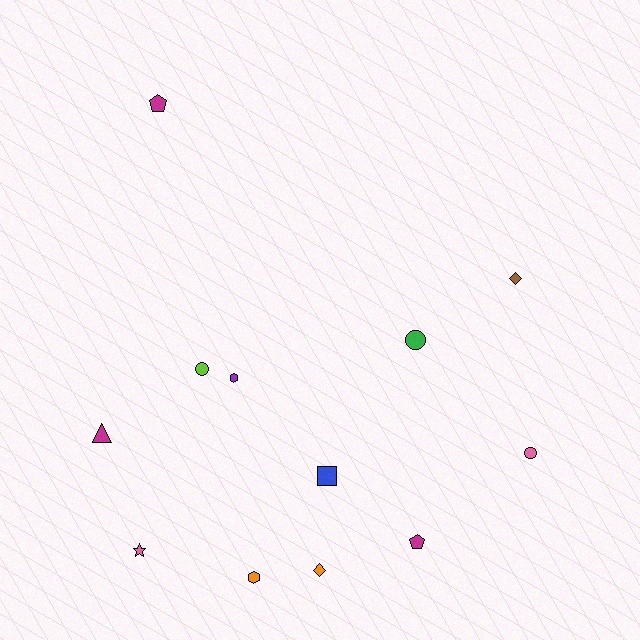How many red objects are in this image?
There are no red objects.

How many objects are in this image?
There are 12 objects.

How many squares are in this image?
There is 1 square.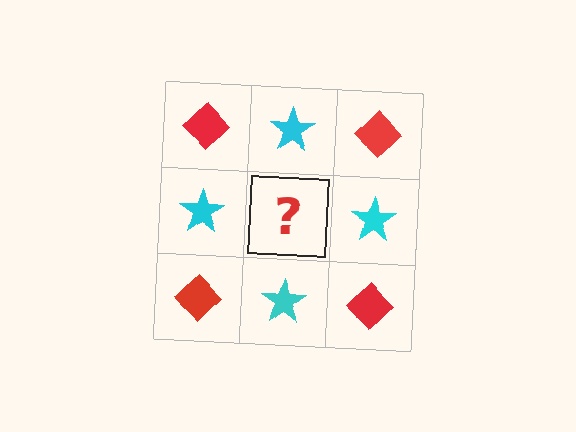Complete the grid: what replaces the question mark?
The question mark should be replaced with a red diamond.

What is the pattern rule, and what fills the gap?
The rule is that it alternates red diamond and cyan star in a checkerboard pattern. The gap should be filled with a red diamond.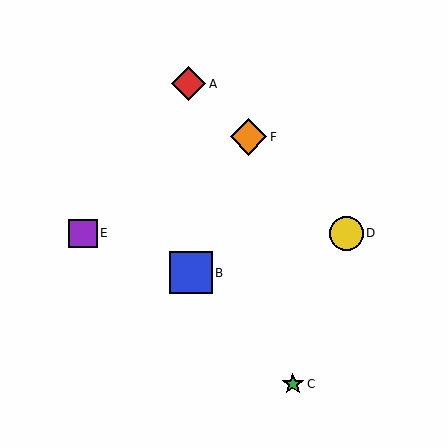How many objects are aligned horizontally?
2 objects (D, E) are aligned horizontally.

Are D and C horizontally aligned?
No, D is at y≈233 and C is at y≈384.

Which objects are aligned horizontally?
Objects D, E are aligned horizontally.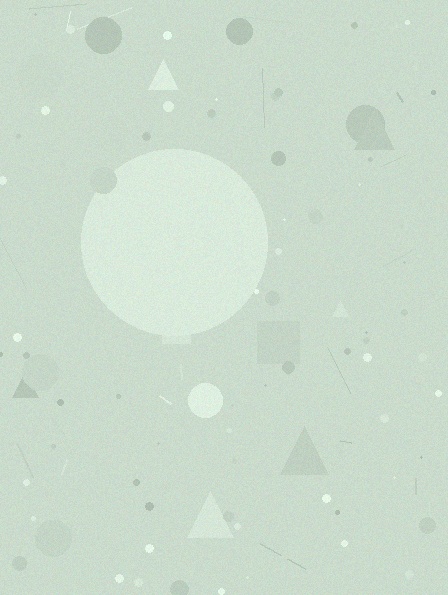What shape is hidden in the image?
A circle is hidden in the image.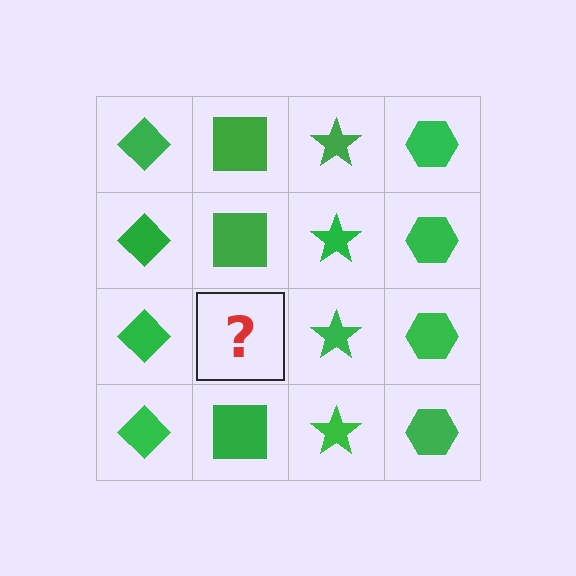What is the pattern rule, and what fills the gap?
The rule is that each column has a consistent shape. The gap should be filled with a green square.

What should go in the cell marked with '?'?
The missing cell should contain a green square.